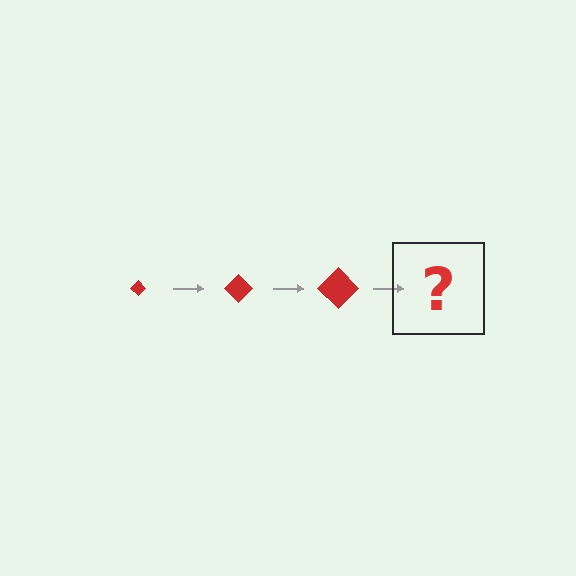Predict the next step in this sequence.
The next step is a red diamond, larger than the previous one.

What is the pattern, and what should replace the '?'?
The pattern is that the diamond gets progressively larger each step. The '?' should be a red diamond, larger than the previous one.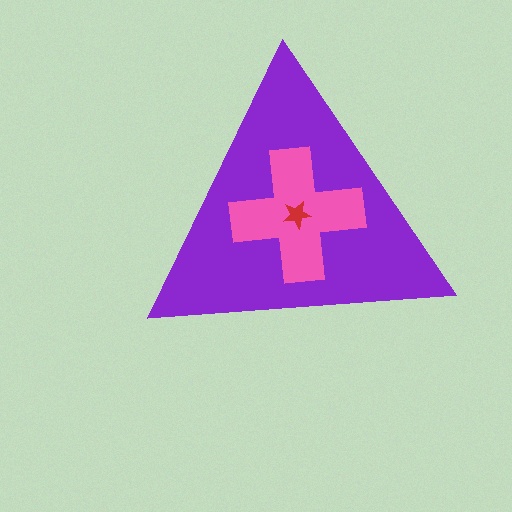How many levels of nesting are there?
3.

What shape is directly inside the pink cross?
The red star.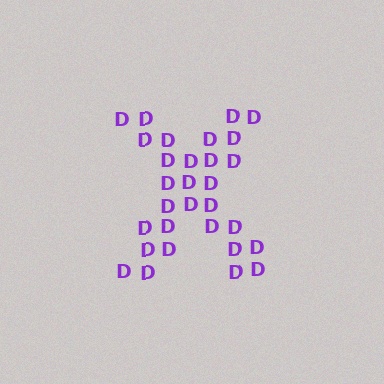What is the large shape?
The large shape is the letter X.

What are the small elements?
The small elements are letter D's.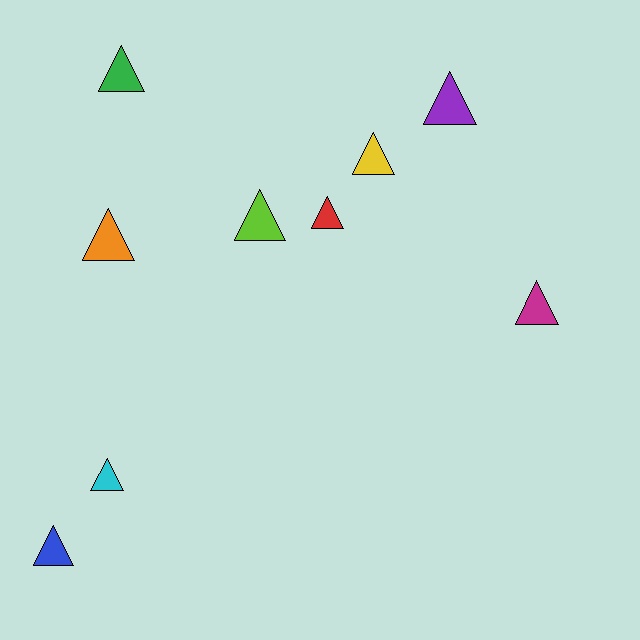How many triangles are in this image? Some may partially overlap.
There are 9 triangles.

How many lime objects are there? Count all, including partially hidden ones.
There is 1 lime object.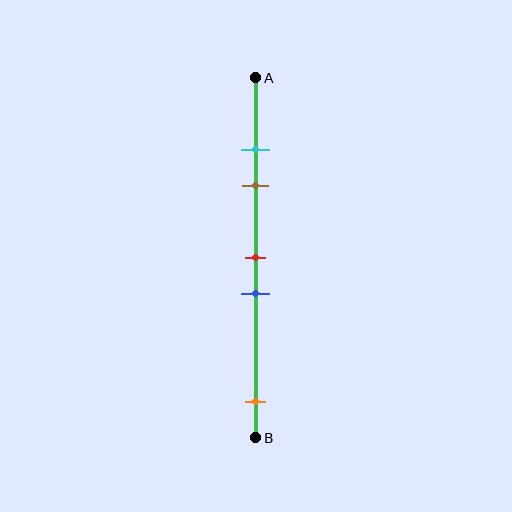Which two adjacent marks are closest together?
The cyan and brown marks are the closest adjacent pair.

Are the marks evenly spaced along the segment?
No, the marks are not evenly spaced.